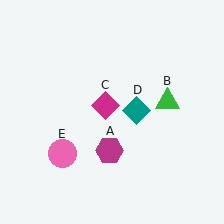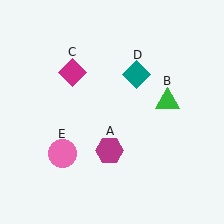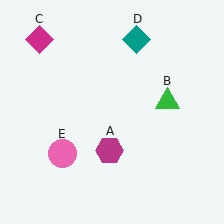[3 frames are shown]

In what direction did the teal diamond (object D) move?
The teal diamond (object D) moved up.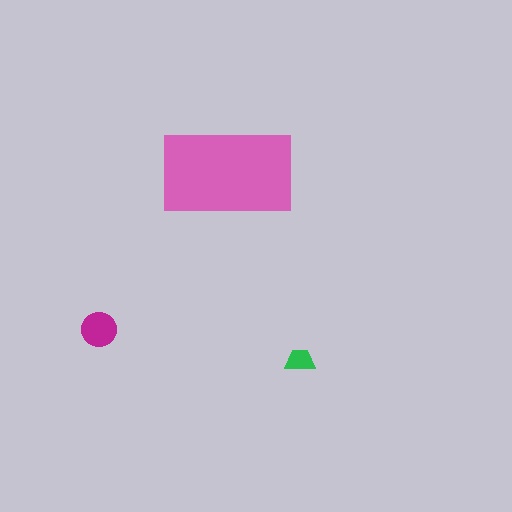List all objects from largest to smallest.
The pink rectangle, the magenta circle, the green trapezoid.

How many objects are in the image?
There are 3 objects in the image.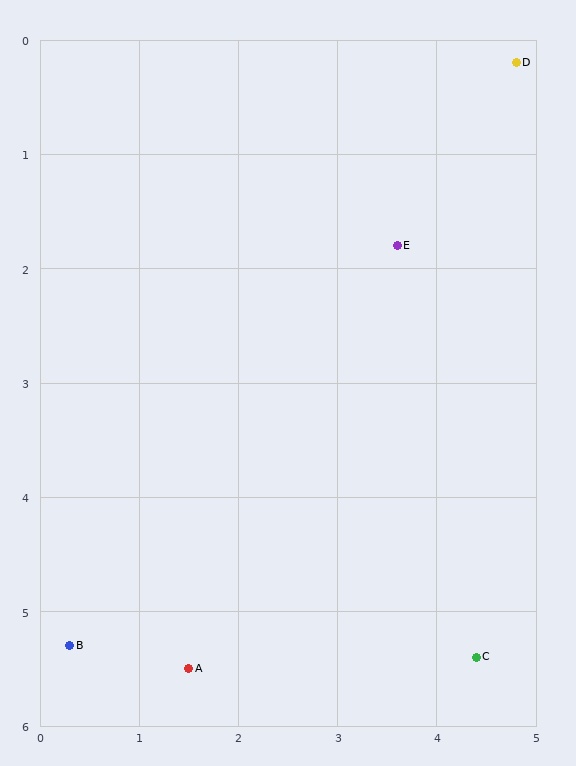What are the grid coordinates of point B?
Point B is at approximately (0.3, 5.3).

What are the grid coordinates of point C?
Point C is at approximately (4.4, 5.4).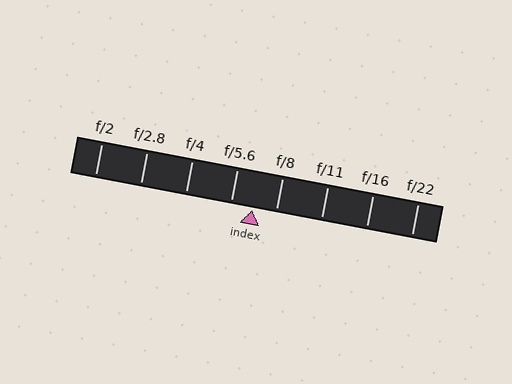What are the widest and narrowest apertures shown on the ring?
The widest aperture shown is f/2 and the narrowest is f/22.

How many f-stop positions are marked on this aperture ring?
There are 8 f-stop positions marked.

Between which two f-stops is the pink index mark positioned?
The index mark is between f/5.6 and f/8.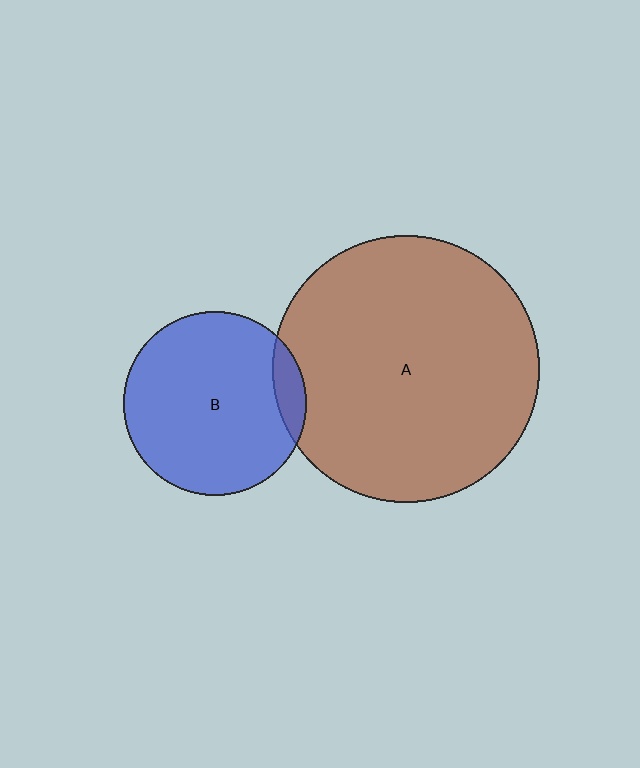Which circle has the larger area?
Circle A (brown).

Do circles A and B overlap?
Yes.